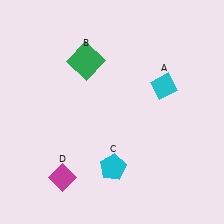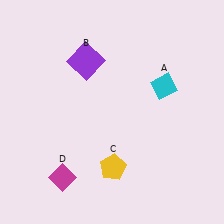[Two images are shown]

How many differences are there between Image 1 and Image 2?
There are 2 differences between the two images.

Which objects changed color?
B changed from green to purple. C changed from cyan to yellow.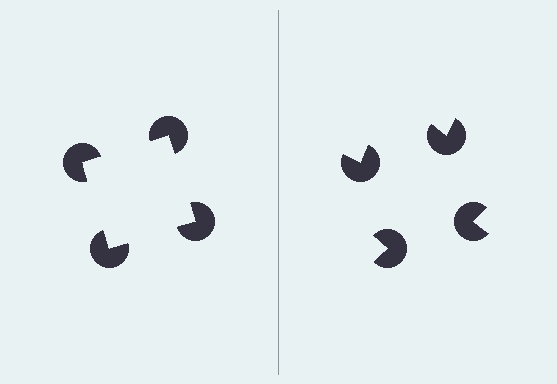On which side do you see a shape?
An illusory square appears on the left side. On the right side the wedge cuts are rotated, so no coherent shape forms.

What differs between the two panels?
The pac-man discs are positioned identically on both sides; only the wedge orientations differ. On the left they align to a square; on the right they are misaligned.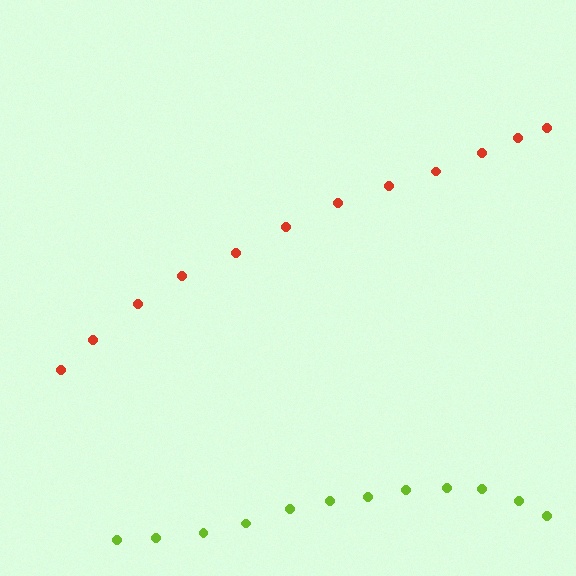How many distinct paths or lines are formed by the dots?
There are 2 distinct paths.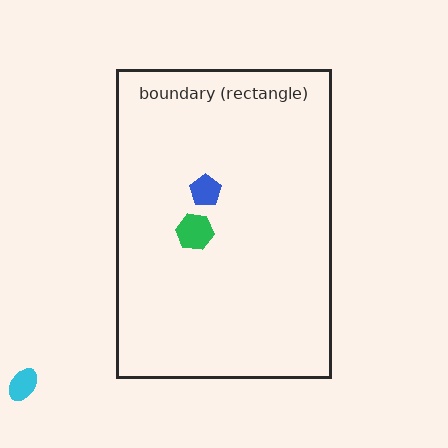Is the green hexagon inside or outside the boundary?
Inside.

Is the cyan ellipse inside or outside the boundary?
Outside.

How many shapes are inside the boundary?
2 inside, 1 outside.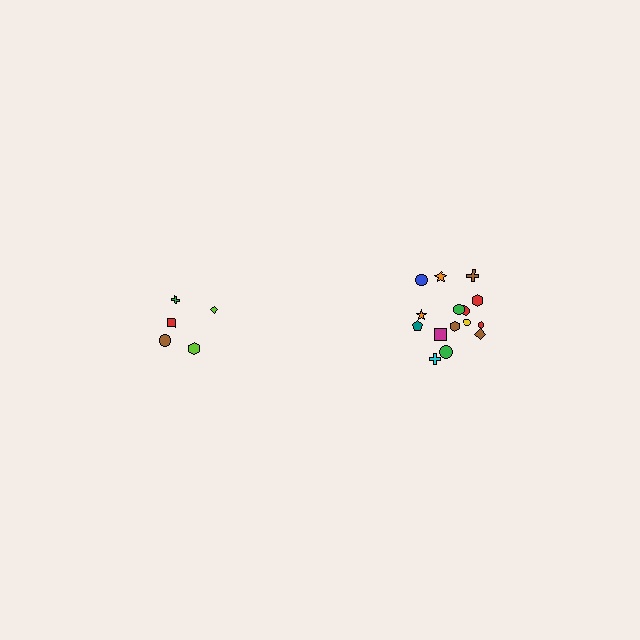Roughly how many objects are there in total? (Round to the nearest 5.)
Roughly 20 objects in total.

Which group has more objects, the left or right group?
The right group.